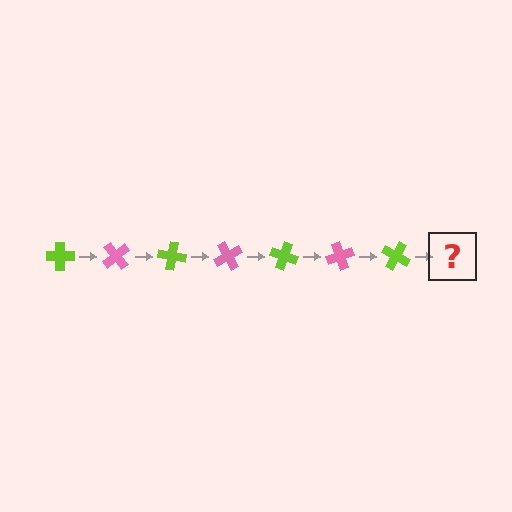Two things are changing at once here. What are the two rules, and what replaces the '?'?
The two rules are that it rotates 50 degrees each step and the color cycles through lime and pink. The '?' should be a pink cross, rotated 350 degrees from the start.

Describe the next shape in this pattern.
It should be a pink cross, rotated 350 degrees from the start.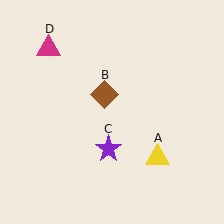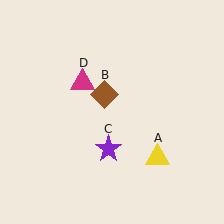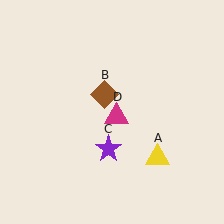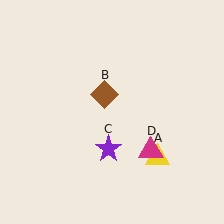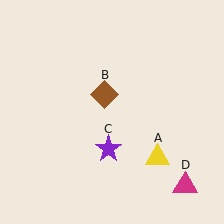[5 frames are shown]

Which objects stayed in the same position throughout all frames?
Yellow triangle (object A) and brown diamond (object B) and purple star (object C) remained stationary.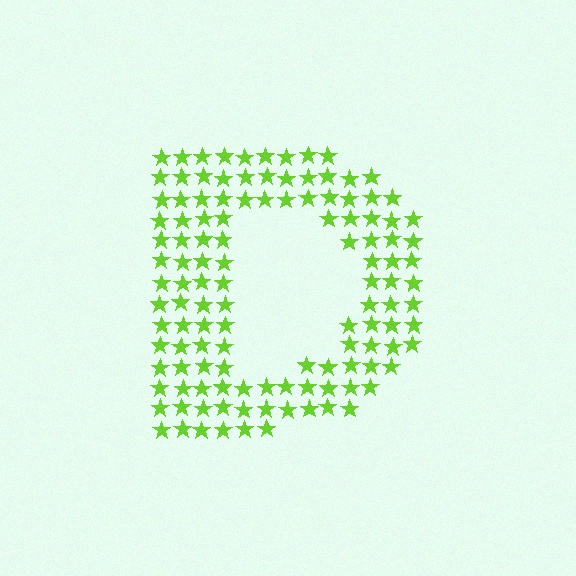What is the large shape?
The large shape is the letter D.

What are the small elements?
The small elements are stars.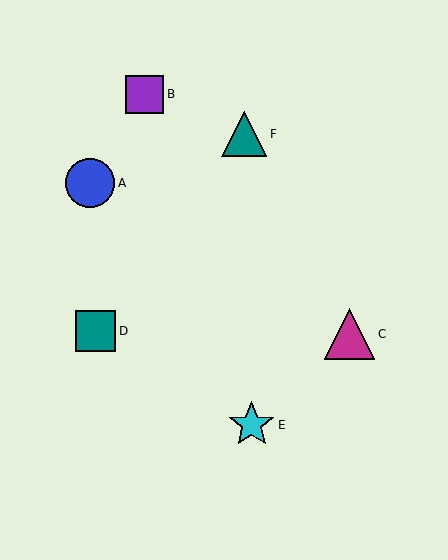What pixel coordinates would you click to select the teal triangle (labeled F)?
Click at (244, 134) to select the teal triangle F.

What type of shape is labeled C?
Shape C is a magenta triangle.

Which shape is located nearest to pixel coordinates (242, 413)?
The cyan star (labeled E) at (252, 425) is nearest to that location.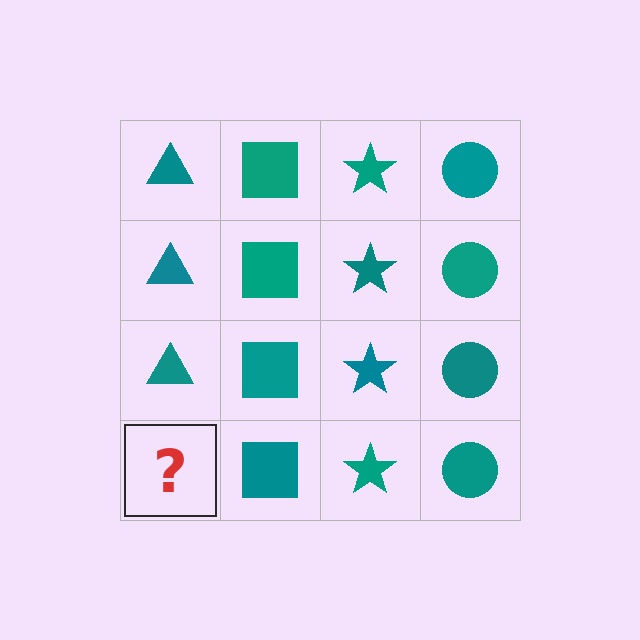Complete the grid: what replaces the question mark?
The question mark should be replaced with a teal triangle.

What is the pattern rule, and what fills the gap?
The rule is that each column has a consistent shape. The gap should be filled with a teal triangle.